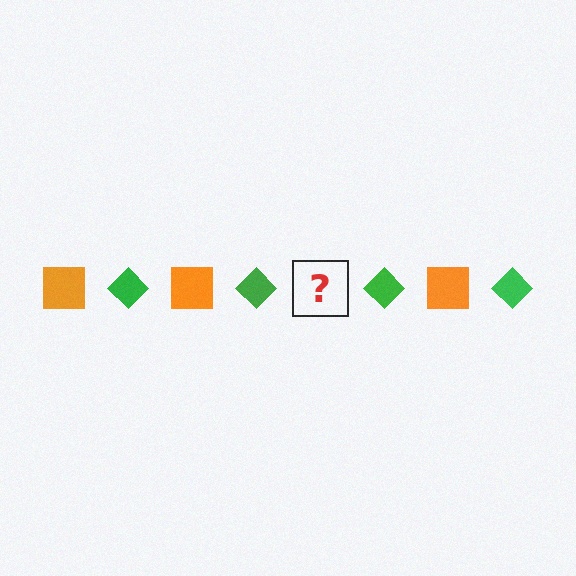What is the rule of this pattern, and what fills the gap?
The rule is that the pattern alternates between orange square and green diamond. The gap should be filled with an orange square.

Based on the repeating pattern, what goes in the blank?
The blank should be an orange square.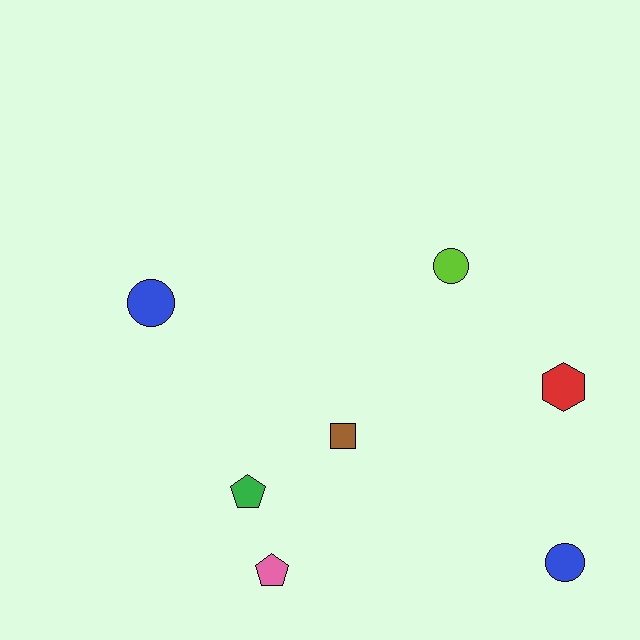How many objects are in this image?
There are 7 objects.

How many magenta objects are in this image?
There are no magenta objects.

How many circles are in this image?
There are 3 circles.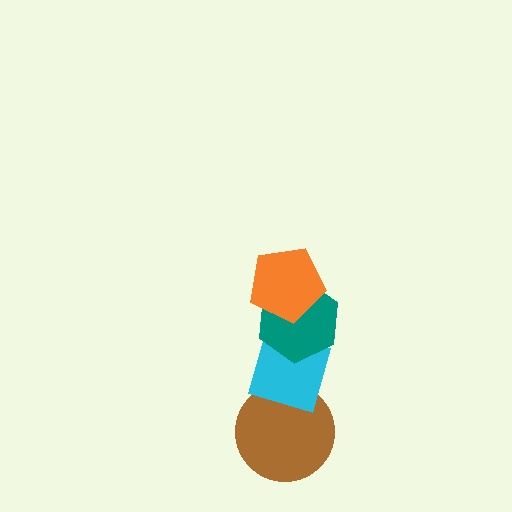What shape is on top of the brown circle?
The cyan diamond is on top of the brown circle.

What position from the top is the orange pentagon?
The orange pentagon is 1st from the top.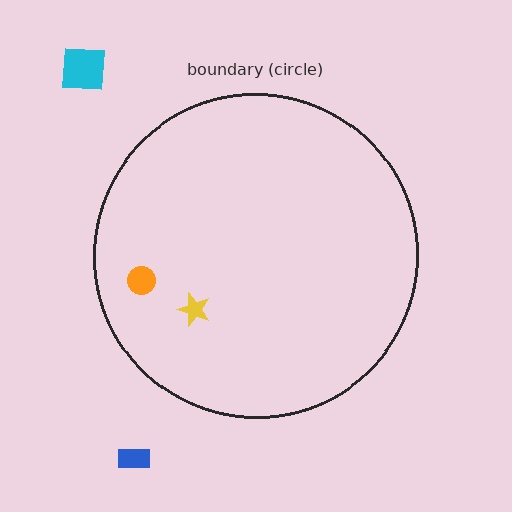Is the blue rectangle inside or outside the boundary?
Outside.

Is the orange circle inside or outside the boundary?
Inside.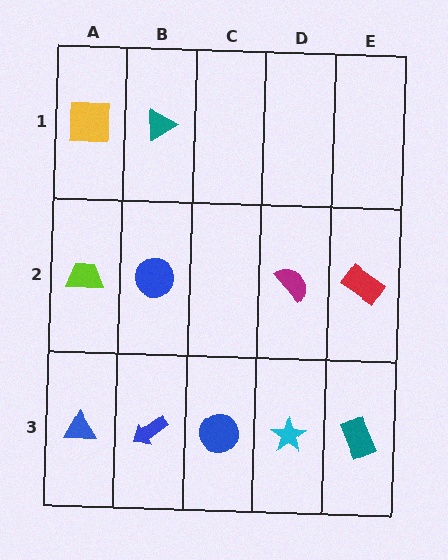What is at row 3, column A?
A blue triangle.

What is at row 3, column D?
A cyan star.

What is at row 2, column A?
A lime trapezoid.